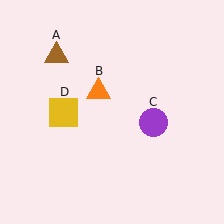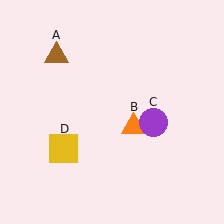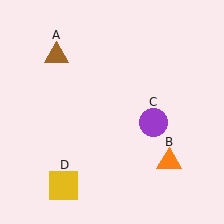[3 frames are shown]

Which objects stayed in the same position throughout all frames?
Brown triangle (object A) and purple circle (object C) remained stationary.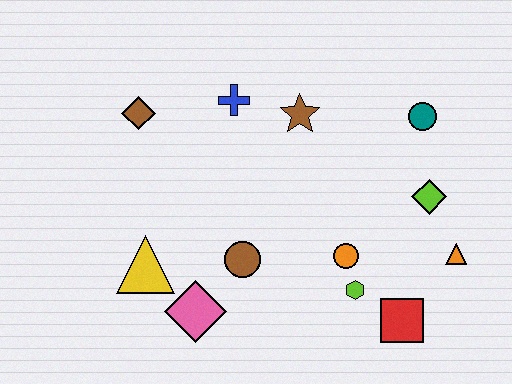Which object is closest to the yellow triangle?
The pink diamond is closest to the yellow triangle.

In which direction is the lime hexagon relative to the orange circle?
The lime hexagon is below the orange circle.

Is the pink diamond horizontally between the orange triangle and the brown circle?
No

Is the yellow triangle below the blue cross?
Yes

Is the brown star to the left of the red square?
Yes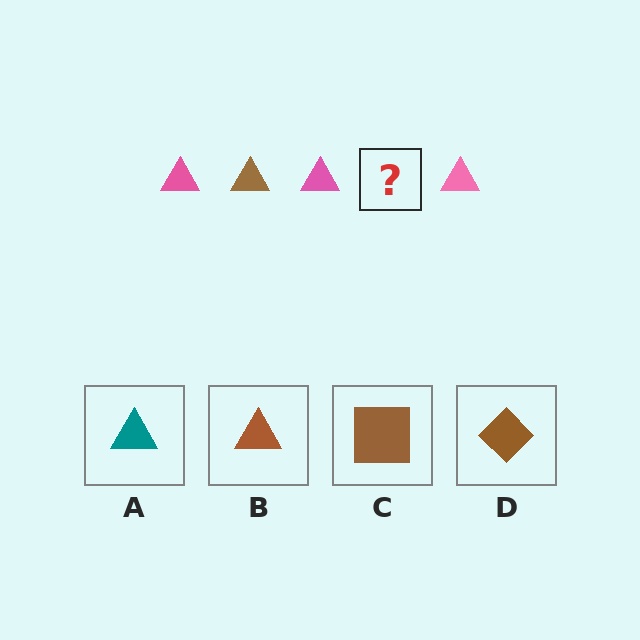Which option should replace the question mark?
Option B.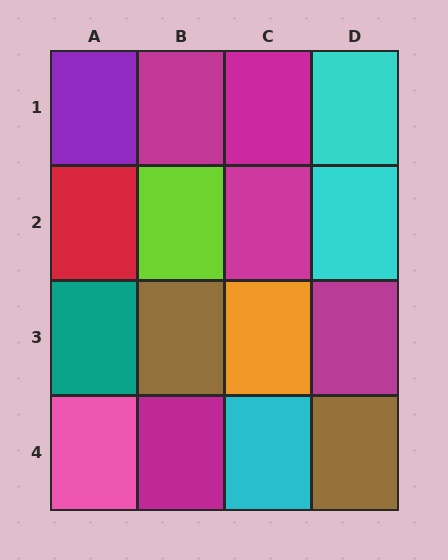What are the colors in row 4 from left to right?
Pink, magenta, cyan, brown.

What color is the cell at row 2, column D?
Cyan.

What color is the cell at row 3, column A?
Teal.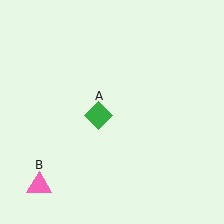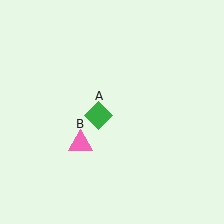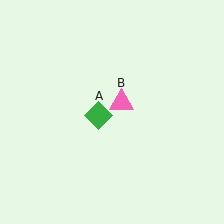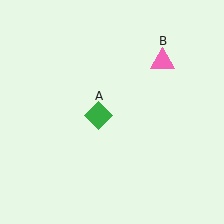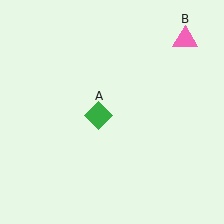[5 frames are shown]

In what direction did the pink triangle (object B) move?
The pink triangle (object B) moved up and to the right.